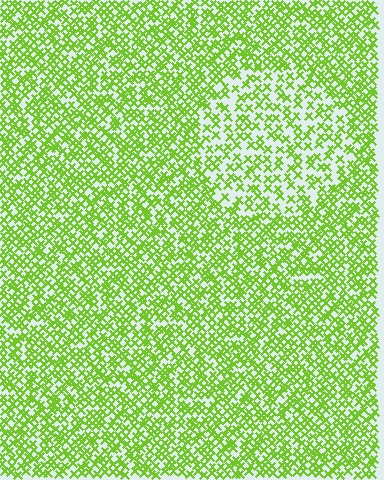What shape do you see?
I see a circle.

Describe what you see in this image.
The image contains small lime elements arranged at two different densities. A circle-shaped region is visible where the elements are less densely packed than the surrounding area.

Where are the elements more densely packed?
The elements are more densely packed outside the circle boundary.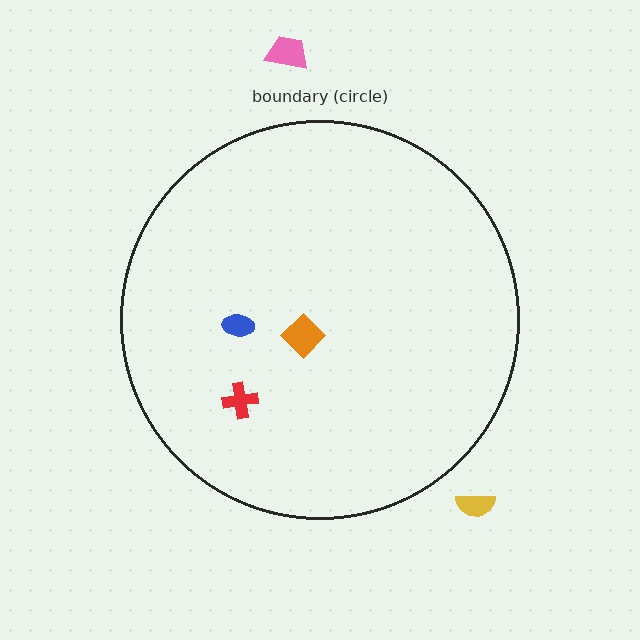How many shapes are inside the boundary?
3 inside, 2 outside.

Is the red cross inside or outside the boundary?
Inside.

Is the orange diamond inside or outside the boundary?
Inside.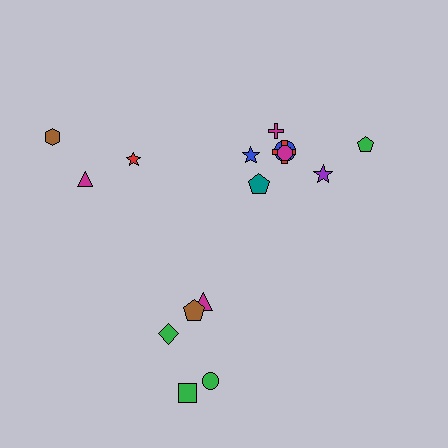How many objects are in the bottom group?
There are 5 objects.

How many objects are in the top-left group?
There are 3 objects.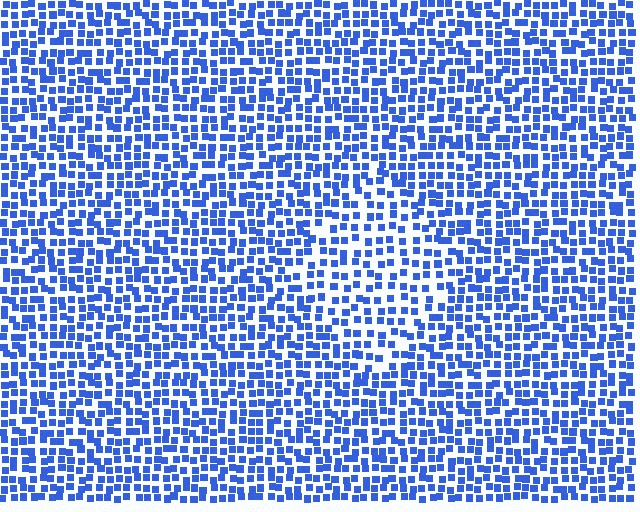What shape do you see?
I see a diamond.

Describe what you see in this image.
The image contains small blue elements arranged at two different densities. A diamond-shaped region is visible where the elements are less densely packed than the surrounding area.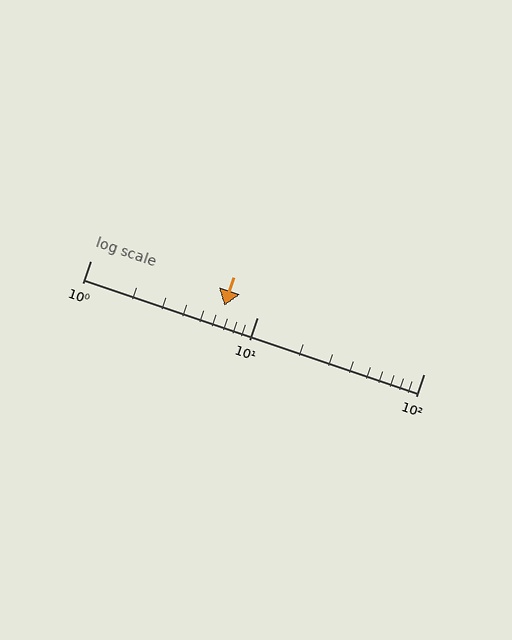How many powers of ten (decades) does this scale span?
The scale spans 2 decades, from 1 to 100.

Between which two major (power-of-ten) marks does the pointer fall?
The pointer is between 1 and 10.